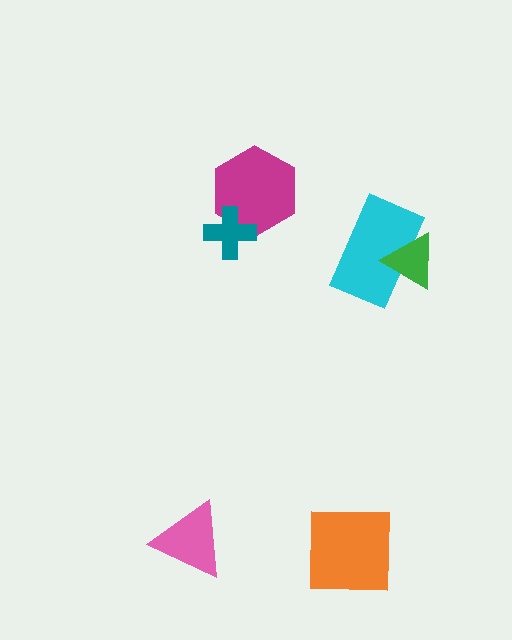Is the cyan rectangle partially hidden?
Yes, it is partially covered by another shape.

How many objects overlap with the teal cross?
1 object overlaps with the teal cross.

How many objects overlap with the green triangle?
1 object overlaps with the green triangle.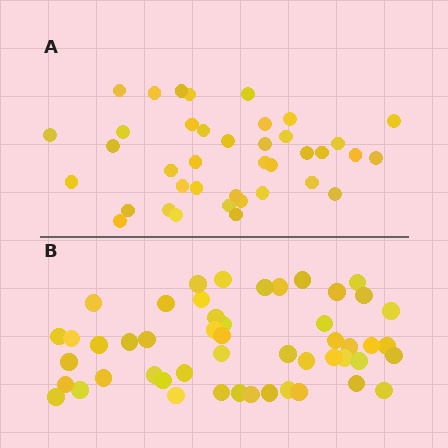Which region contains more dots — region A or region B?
Region B (the bottom region) has more dots.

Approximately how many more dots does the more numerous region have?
Region B has roughly 12 or so more dots than region A.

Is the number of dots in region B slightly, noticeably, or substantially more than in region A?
Region B has noticeably more, but not dramatically so. The ratio is roughly 1.3 to 1.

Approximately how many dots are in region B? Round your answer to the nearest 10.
About 50 dots.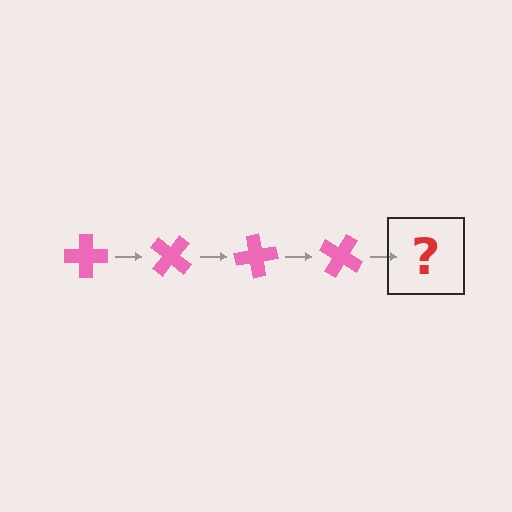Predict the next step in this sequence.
The next step is a pink cross rotated 160 degrees.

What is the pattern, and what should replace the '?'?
The pattern is that the cross rotates 40 degrees each step. The '?' should be a pink cross rotated 160 degrees.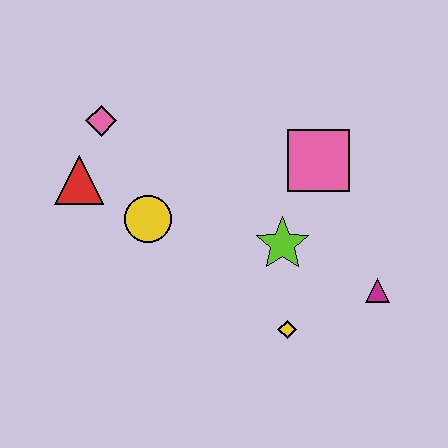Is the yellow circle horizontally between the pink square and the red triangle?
Yes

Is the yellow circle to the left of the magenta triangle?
Yes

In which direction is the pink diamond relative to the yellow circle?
The pink diamond is above the yellow circle.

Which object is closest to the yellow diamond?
The lime star is closest to the yellow diamond.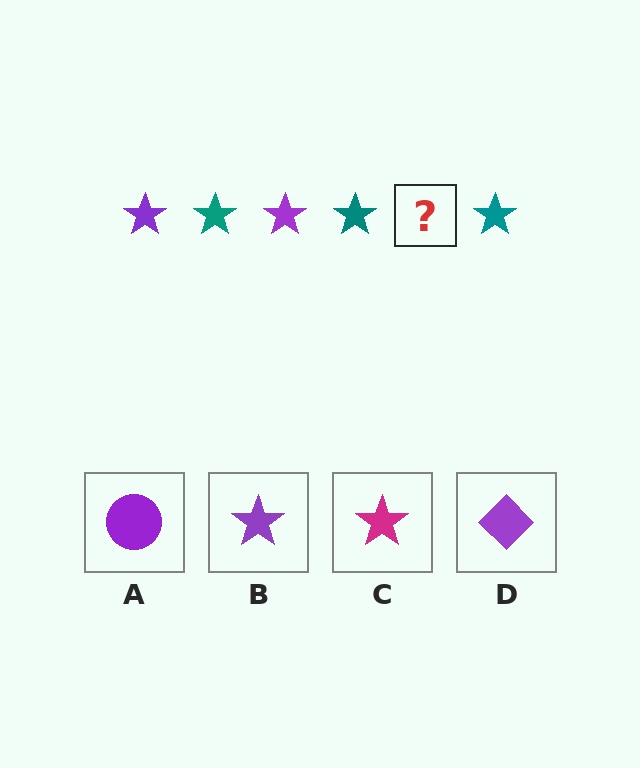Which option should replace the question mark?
Option B.